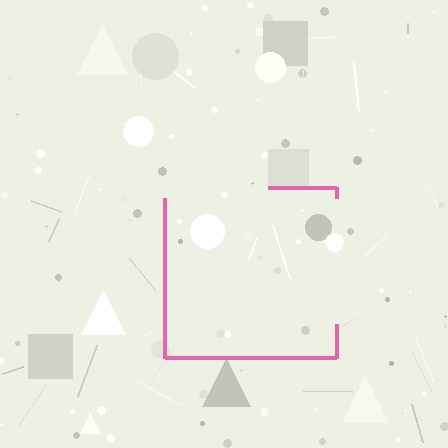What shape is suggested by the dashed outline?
The dashed outline suggests a square.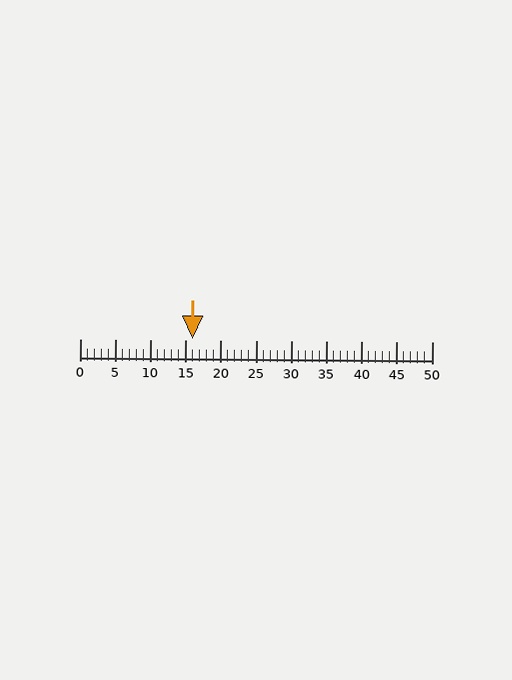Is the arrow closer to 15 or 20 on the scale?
The arrow is closer to 15.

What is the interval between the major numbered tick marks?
The major tick marks are spaced 5 units apart.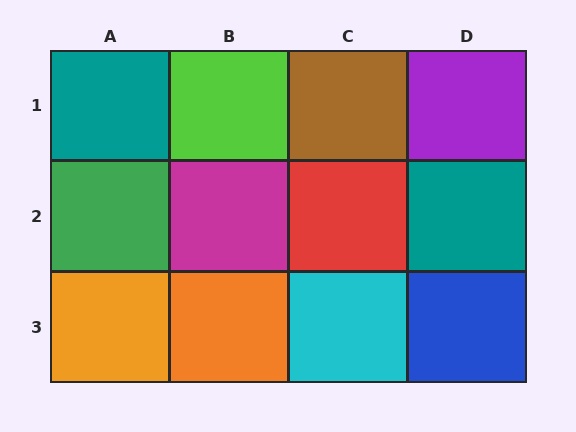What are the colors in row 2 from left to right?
Green, magenta, red, teal.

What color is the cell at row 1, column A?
Teal.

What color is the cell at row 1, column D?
Purple.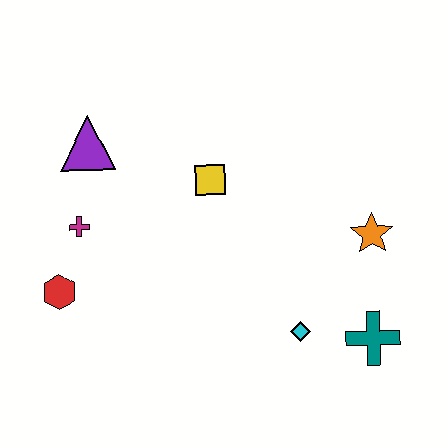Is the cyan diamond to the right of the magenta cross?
Yes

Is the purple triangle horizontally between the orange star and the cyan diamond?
No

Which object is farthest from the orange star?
The red hexagon is farthest from the orange star.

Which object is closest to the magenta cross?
The red hexagon is closest to the magenta cross.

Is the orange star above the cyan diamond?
Yes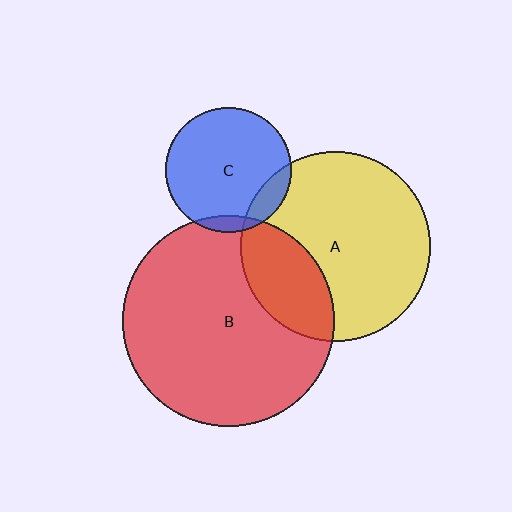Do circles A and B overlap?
Yes.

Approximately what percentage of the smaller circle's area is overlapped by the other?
Approximately 25%.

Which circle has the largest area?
Circle B (red).